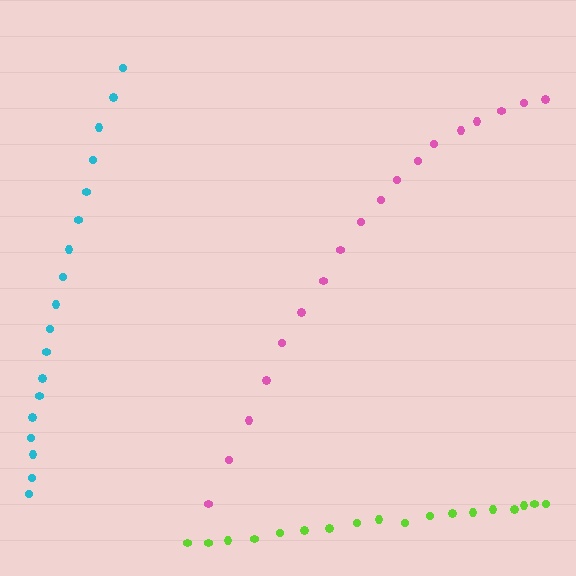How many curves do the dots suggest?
There are 3 distinct paths.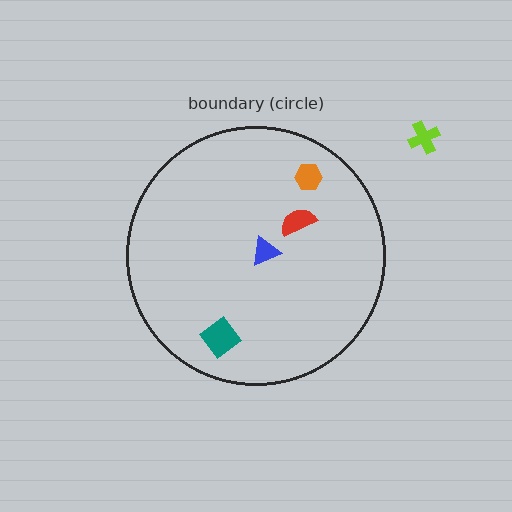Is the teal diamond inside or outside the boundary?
Inside.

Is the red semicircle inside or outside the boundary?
Inside.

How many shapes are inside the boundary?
4 inside, 1 outside.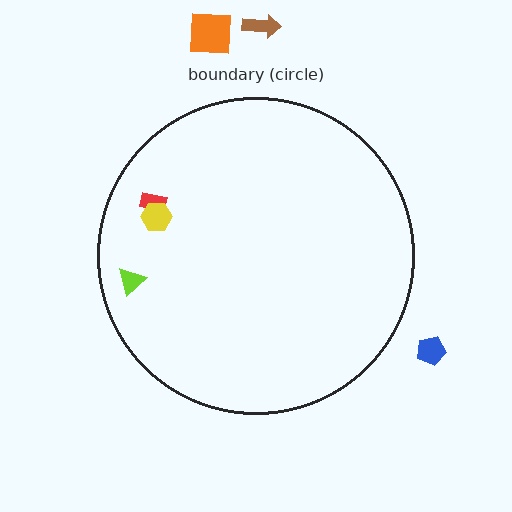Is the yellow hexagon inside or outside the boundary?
Inside.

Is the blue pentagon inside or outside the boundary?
Outside.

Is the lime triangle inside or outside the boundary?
Inside.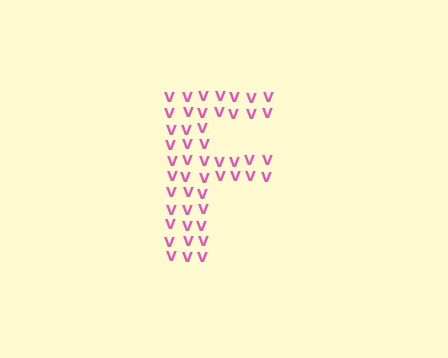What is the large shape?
The large shape is the letter F.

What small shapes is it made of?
It is made of small letter V's.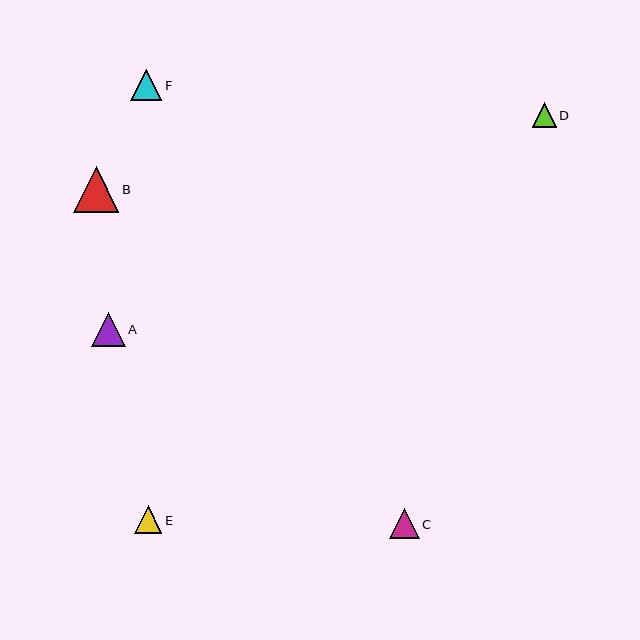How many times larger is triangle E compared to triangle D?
Triangle E is approximately 1.1 times the size of triangle D.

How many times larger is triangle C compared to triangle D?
Triangle C is approximately 1.2 times the size of triangle D.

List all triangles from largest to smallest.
From largest to smallest: B, A, F, C, E, D.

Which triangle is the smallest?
Triangle D is the smallest with a size of approximately 24 pixels.